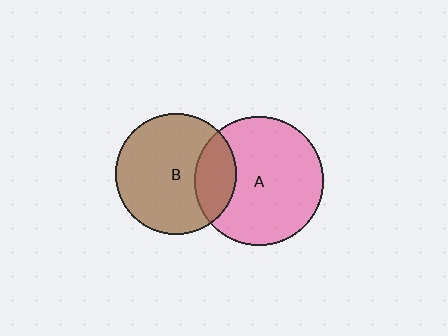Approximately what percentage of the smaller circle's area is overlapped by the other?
Approximately 25%.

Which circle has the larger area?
Circle A (pink).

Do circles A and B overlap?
Yes.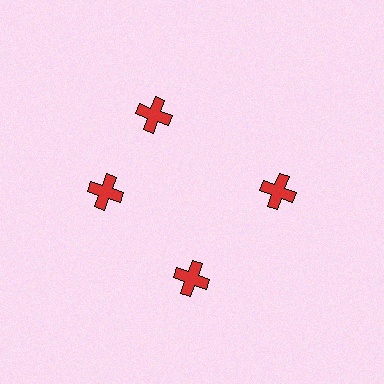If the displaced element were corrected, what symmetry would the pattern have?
It would have 4-fold rotational symmetry — the pattern would map onto itself every 90 degrees.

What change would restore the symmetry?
The symmetry would be restored by rotating it back into even spacing with its neighbors so that all 4 crosses sit at equal angles and equal distance from the center.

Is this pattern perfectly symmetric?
No. The 4 red crosses are arranged in a ring, but one element near the 12 o'clock position is rotated out of alignment along the ring, breaking the 4-fold rotational symmetry.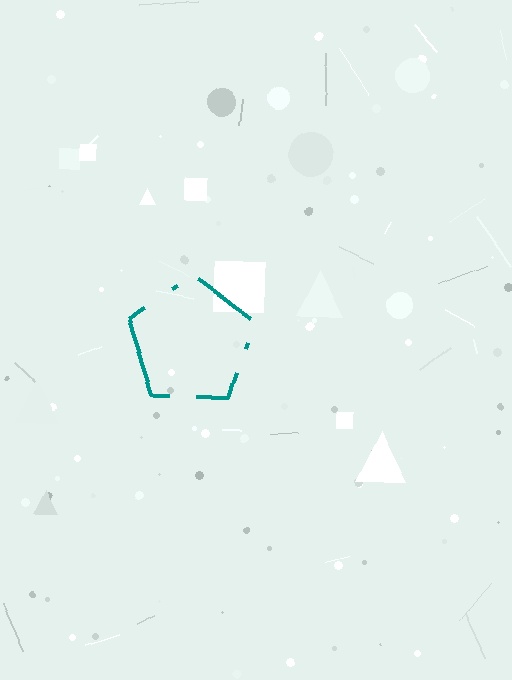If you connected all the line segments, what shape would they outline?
They would outline a pentagon.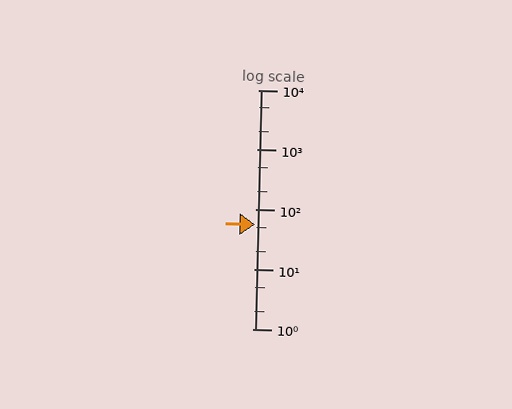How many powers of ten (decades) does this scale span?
The scale spans 4 decades, from 1 to 10000.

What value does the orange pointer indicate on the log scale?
The pointer indicates approximately 57.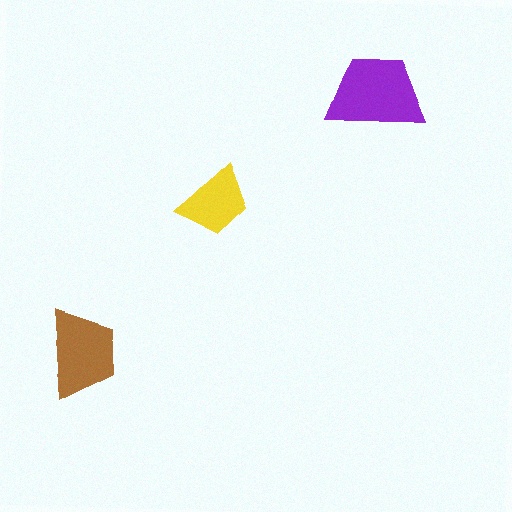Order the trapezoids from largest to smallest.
the purple one, the brown one, the yellow one.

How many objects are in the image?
There are 3 objects in the image.